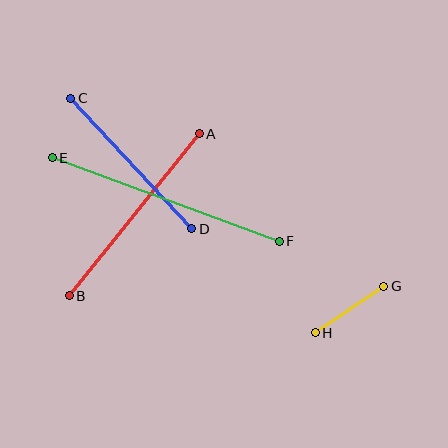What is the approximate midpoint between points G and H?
The midpoint is at approximately (350, 310) pixels.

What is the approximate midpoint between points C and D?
The midpoint is at approximately (131, 164) pixels.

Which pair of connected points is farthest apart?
Points E and F are farthest apart.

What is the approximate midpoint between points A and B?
The midpoint is at approximately (134, 215) pixels.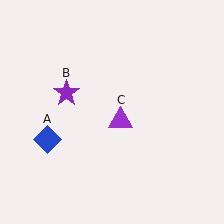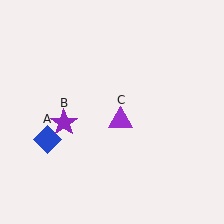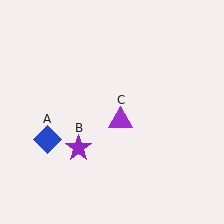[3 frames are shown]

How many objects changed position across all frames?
1 object changed position: purple star (object B).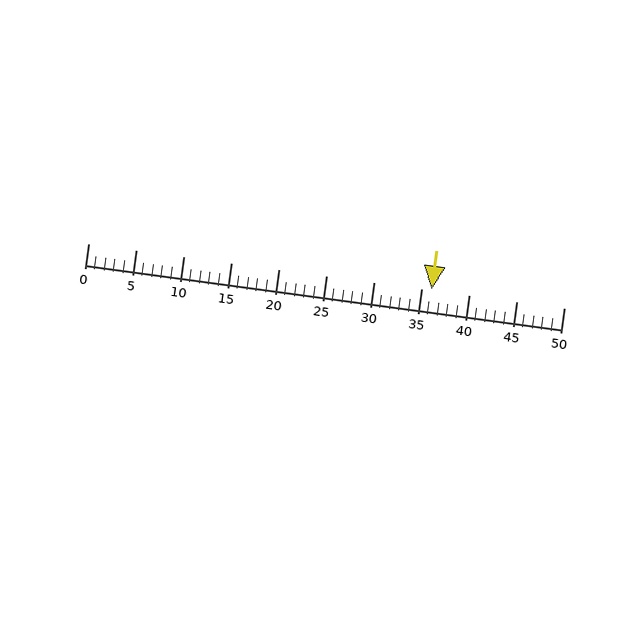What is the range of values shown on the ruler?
The ruler shows values from 0 to 50.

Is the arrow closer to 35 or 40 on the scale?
The arrow is closer to 35.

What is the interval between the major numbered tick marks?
The major tick marks are spaced 5 units apart.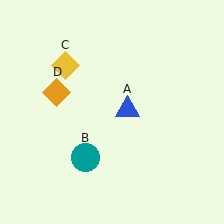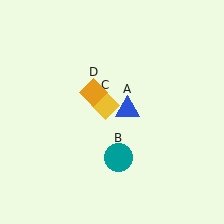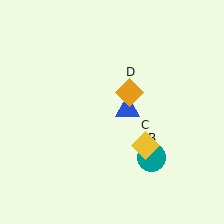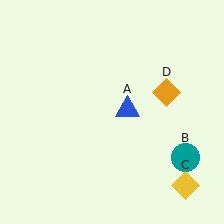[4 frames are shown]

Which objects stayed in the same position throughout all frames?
Blue triangle (object A) remained stationary.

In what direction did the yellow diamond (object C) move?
The yellow diamond (object C) moved down and to the right.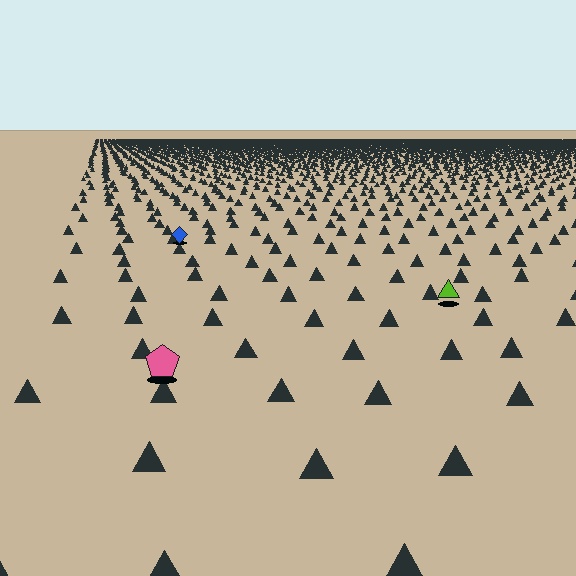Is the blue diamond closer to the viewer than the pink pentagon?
No. The pink pentagon is closer — you can tell from the texture gradient: the ground texture is coarser near it.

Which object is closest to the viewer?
The pink pentagon is closest. The texture marks near it are larger and more spread out.